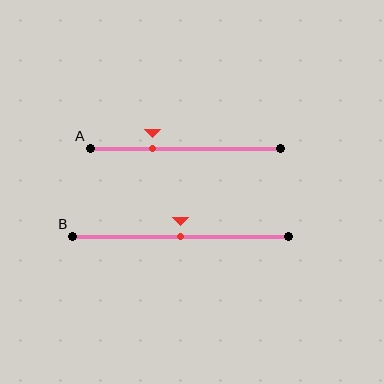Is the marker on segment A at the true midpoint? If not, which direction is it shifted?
No, the marker on segment A is shifted to the left by about 17% of the segment length.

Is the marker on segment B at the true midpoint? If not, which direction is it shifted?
Yes, the marker on segment B is at the true midpoint.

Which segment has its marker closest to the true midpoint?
Segment B has its marker closest to the true midpoint.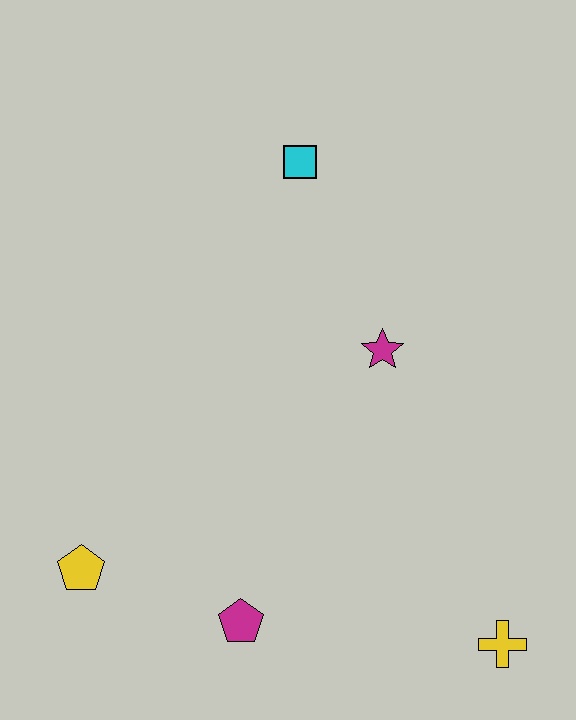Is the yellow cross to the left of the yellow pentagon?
No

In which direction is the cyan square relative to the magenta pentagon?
The cyan square is above the magenta pentagon.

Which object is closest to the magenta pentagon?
The yellow pentagon is closest to the magenta pentagon.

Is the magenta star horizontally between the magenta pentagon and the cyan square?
No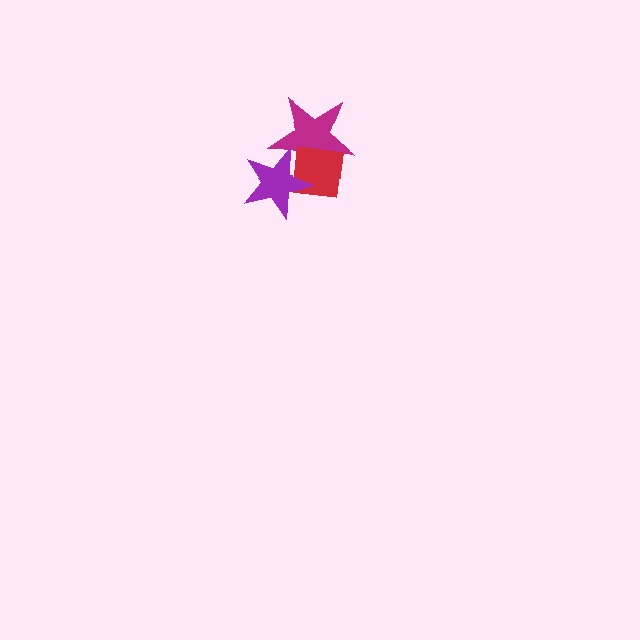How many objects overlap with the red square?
2 objects overlap with the red square.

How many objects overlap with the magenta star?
2 objects overlap with the magenta star.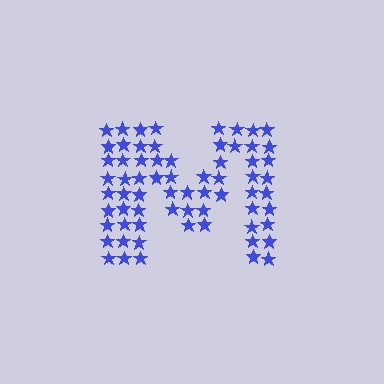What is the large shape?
The large shape is the letter M.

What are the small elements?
The small elements are stars.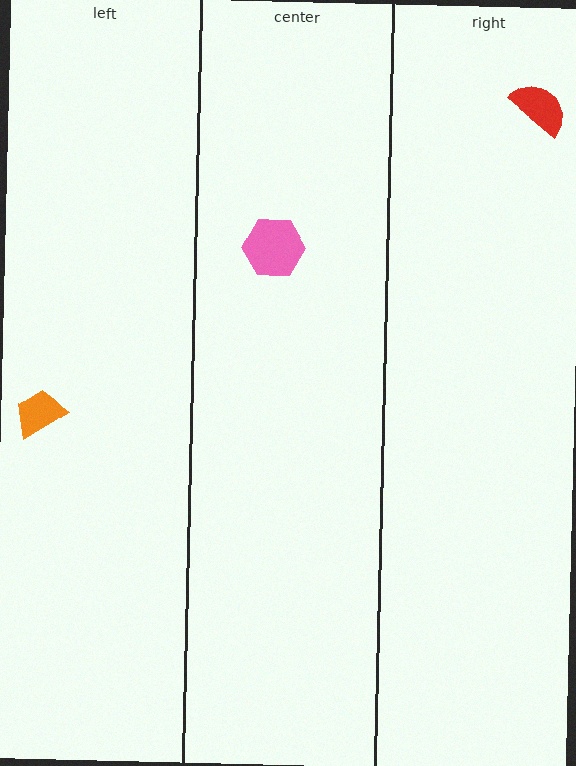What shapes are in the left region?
The orange trapezoid.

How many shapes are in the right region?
1.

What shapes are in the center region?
The pink hexagon.